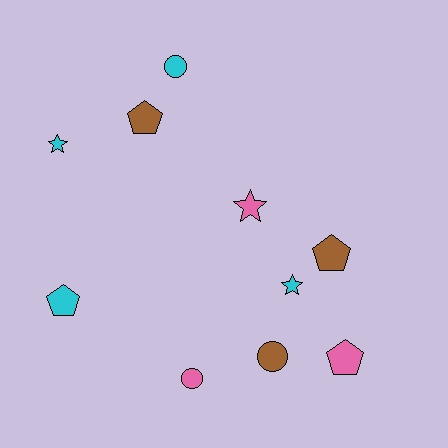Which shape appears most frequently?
Pentagon, with 4 objects.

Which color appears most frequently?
Cyan, with 4 objects.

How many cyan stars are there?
There are 2 cyan stars.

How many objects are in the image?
There are 10 objects.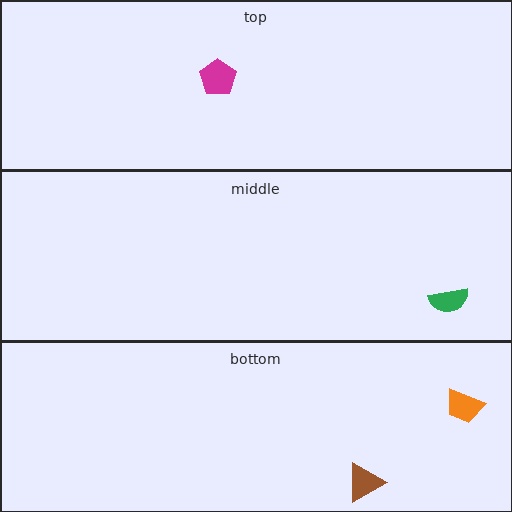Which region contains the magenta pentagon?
The top region.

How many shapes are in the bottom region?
2.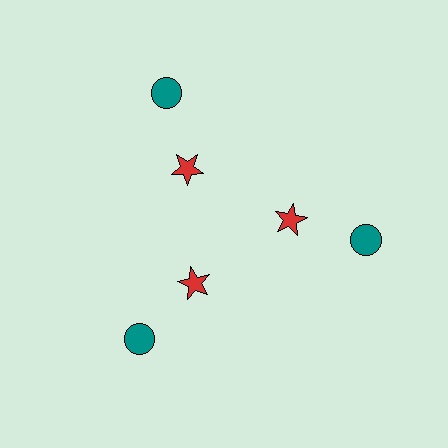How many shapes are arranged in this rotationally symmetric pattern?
There are 6 shapes, arranged in 3 groups of 2.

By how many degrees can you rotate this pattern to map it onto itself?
The pattern maps onto itself every 120 degrees of rotation.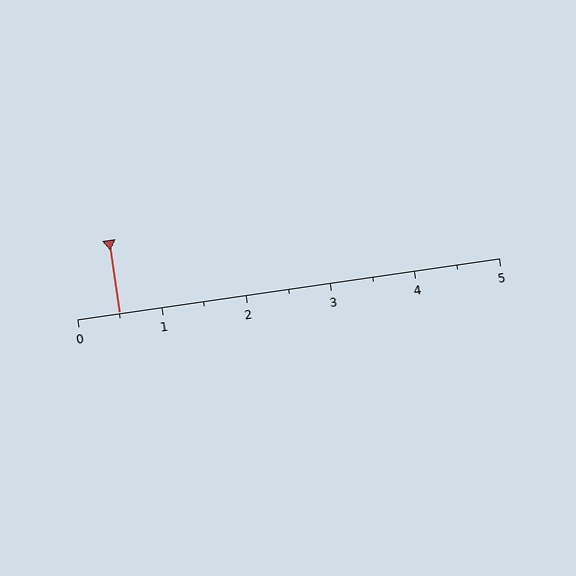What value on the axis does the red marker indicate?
The marker indicates approximately 0.5.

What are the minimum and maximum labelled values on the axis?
The axis runs from 0 to 5.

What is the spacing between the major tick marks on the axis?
The major ticks are spaced 1 apart.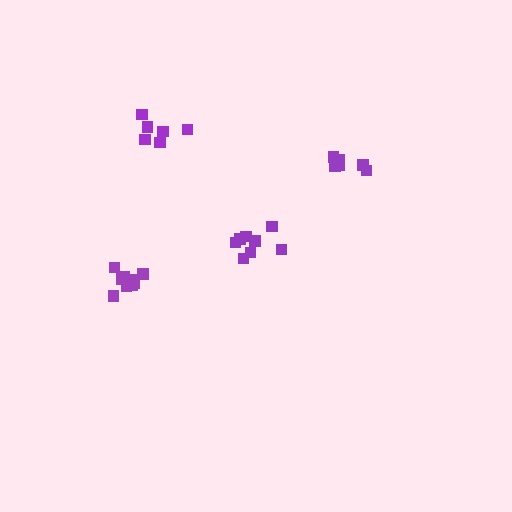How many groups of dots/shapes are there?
There are 4 groups.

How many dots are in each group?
Group 1: 6 dots, Group 2: 6 dots, Group 3: 8 dots, Group 4: 9 dots (29 total).